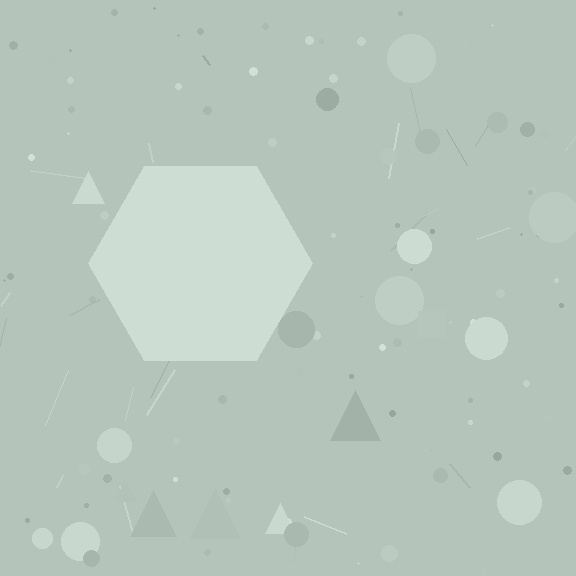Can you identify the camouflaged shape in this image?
The camouflaged shape is a hexagon.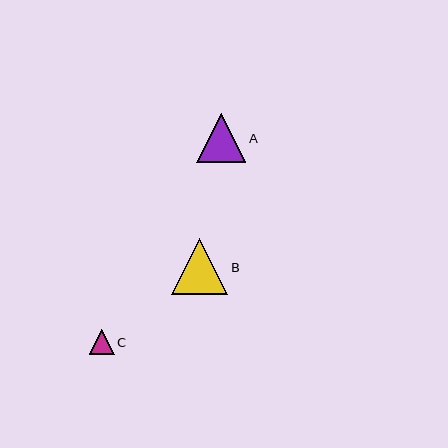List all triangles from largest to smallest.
From largest to smallest: B, A, C.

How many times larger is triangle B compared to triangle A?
Triangle B is approximately 1.2 times the size of triangle A.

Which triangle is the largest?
Triangle B is the largest with a size of approximately 56 pixels.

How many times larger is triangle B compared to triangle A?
Triangle B is approximately 1.2 times the size of triangle A.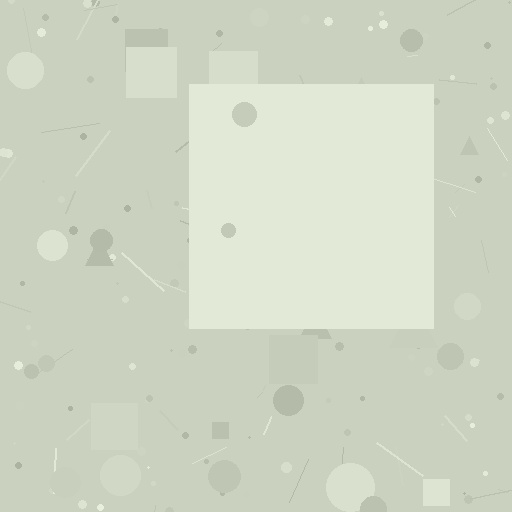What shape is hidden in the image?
A square is hidden in the image.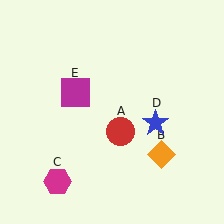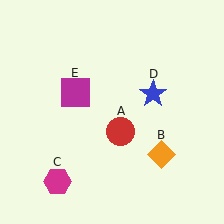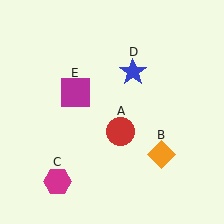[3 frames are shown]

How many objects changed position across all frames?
1 object changed position: blue star (object D).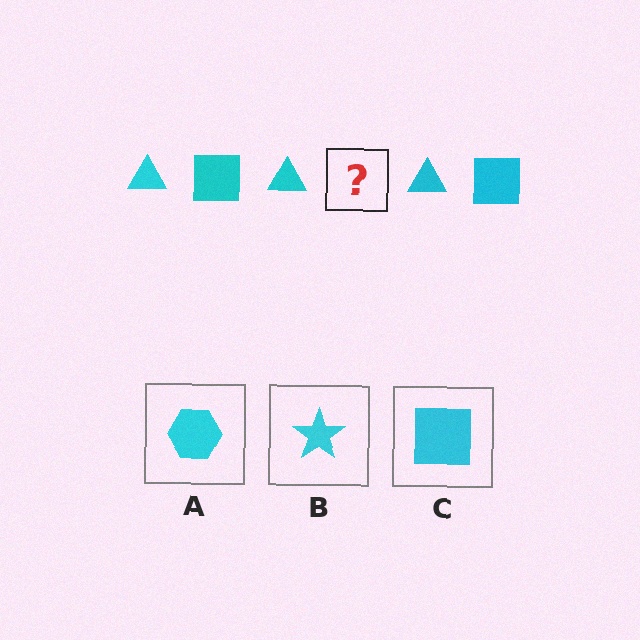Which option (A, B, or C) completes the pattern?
C.